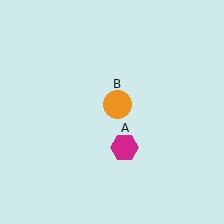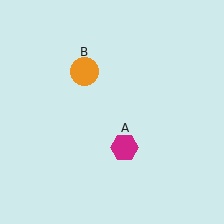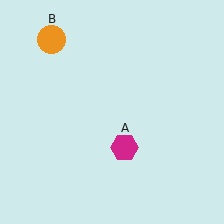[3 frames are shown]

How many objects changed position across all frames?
1 object changed position: orange circle (object B).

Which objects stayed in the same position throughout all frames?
Magenta hexagon (object A) remained stationary.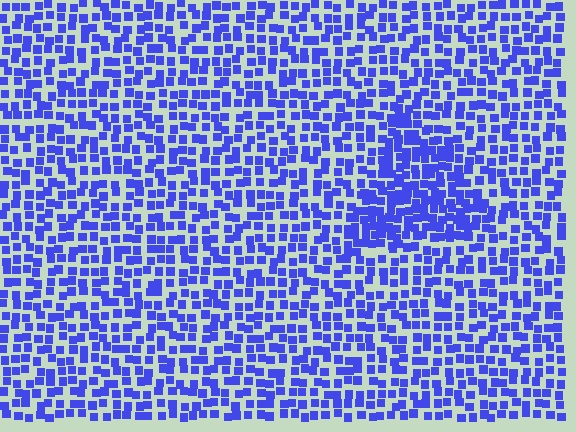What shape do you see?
I see a triangle.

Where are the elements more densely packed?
The elements are more densely packed inside the triangle boundary.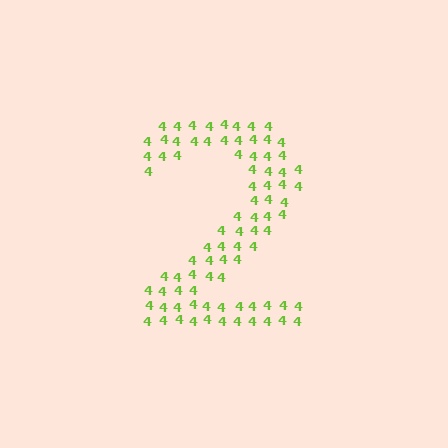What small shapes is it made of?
It is made of small digit 4's.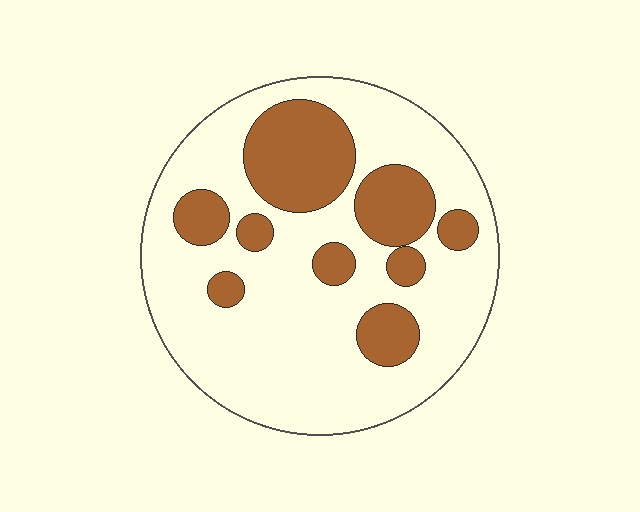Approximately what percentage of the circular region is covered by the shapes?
Approximately 25%.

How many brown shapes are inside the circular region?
9.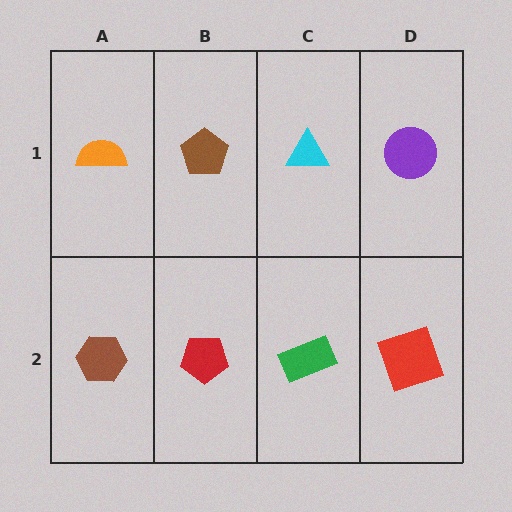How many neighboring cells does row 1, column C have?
3.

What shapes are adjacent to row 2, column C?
A cyan triangle (row 1, column C), a red pentagon (row 2, column B), a red square (row 2, column D).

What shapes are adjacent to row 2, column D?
A purple circle (row 1, column D), a green rectangle (row 2, column C).